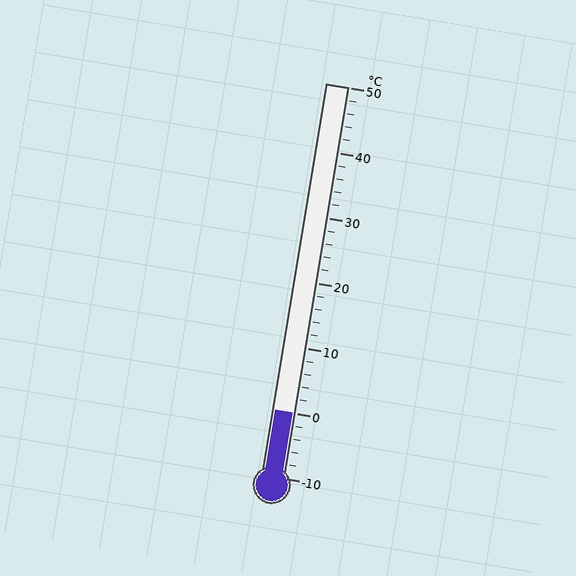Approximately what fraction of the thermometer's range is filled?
The thermometer is filled to approximately 15% of its range.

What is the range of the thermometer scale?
The thermometer scale ranges from -10°C to 50°C.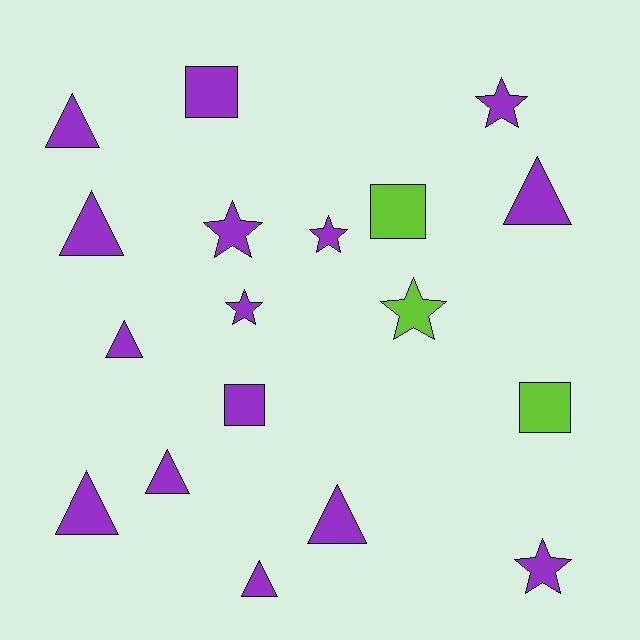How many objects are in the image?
There are 18 objects.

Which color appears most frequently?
Purple, with 15 objects.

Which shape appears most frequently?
Triangle, with 8 objects.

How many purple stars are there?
There are 5 purple stars.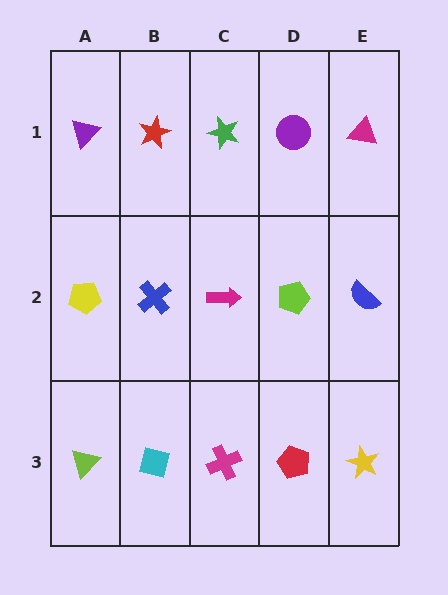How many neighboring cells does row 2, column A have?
3.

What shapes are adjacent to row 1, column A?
A yellow pentagon (row 2, column A), a red star (row 1, column B).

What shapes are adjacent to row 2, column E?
A magenta triangle (row 1, column E), a yellow star (row 3, column E), a lime pentagon (row 2, column D).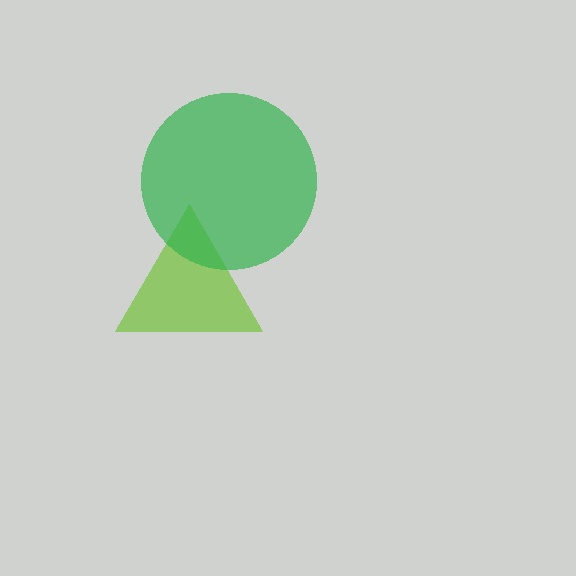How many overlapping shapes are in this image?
There are 2 overlapping shapes in the image.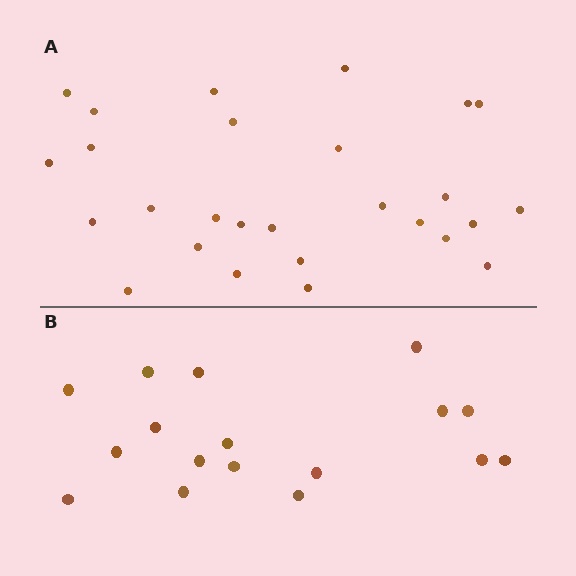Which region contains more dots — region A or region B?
Region A (the top region) has more dots.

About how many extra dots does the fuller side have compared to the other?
Region A has roughly 10 or so more dots than region B.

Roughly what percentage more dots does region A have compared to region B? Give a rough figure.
About 60% more.